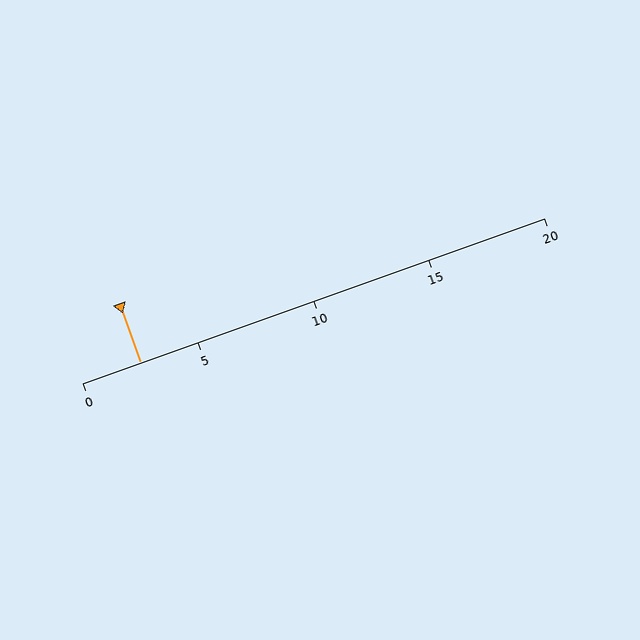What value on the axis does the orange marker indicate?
The marker indicates approximately 2.5.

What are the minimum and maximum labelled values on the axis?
The axis runs from 0 to 20.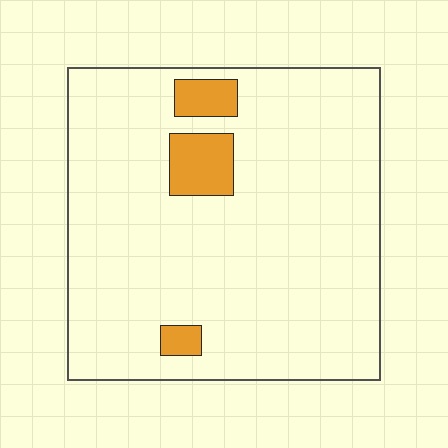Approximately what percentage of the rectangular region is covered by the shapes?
Approximately 10%.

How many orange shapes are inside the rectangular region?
3.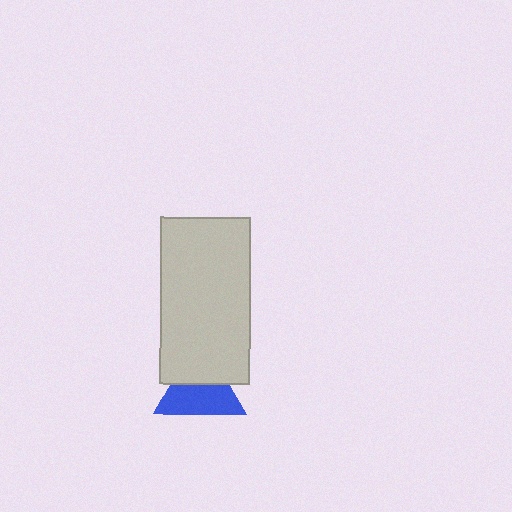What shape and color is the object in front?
The object in front is a light gray rectangle.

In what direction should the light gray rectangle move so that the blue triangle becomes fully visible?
The light gray rectangle should move up. That is the shortest direction to clear the overlap and leave the blue triangle fully visible.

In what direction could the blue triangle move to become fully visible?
The blue triangle could move down. That would shift it out from behind the light gray rectangle entirely.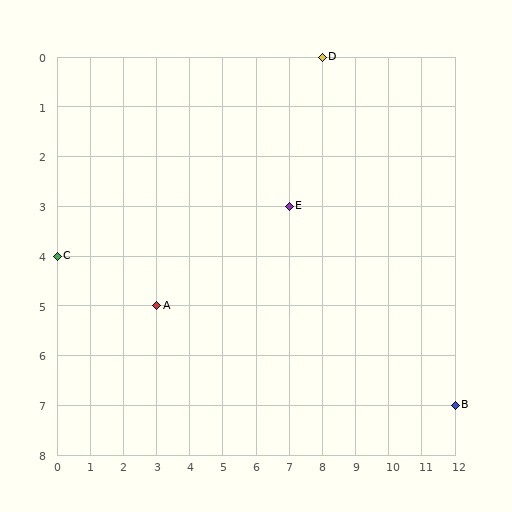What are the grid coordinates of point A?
Point A is at grid coordinates (3, 5).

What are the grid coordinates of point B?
Point B is at grid coordinates (12, 7).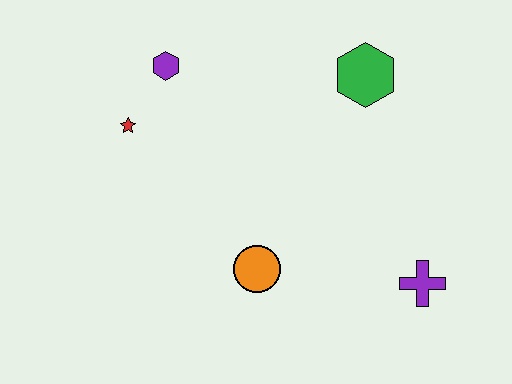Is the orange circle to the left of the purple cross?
Yes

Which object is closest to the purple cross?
The orange circle is closest to the purple cross.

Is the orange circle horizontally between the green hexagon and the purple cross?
No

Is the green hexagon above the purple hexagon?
No